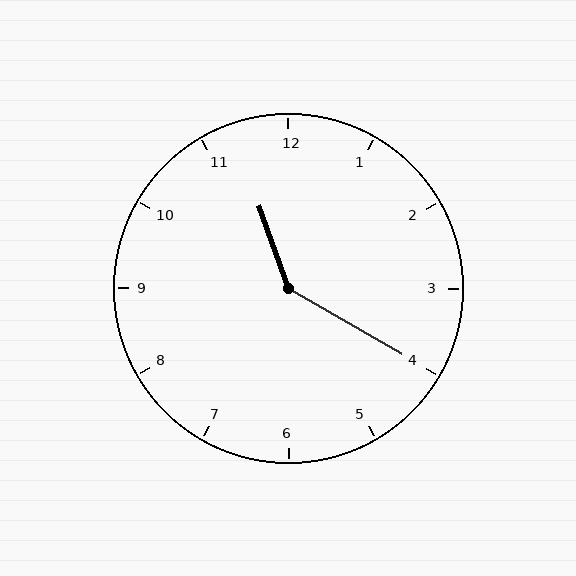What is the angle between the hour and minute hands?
Approximately 140 degrees.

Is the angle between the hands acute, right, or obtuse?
It is obtuse.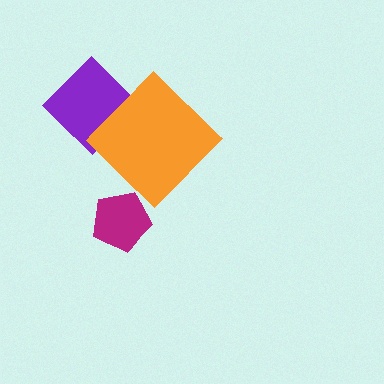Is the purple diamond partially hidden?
Yes, it is partially covered by another shape.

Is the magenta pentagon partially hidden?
No, no other shape covers it.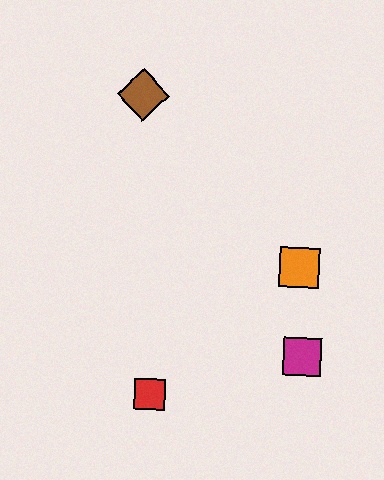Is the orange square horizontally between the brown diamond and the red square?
No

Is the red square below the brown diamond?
Yes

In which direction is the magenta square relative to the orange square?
The magenta square is below the orange square.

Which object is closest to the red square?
The magenta square is closest to the red square.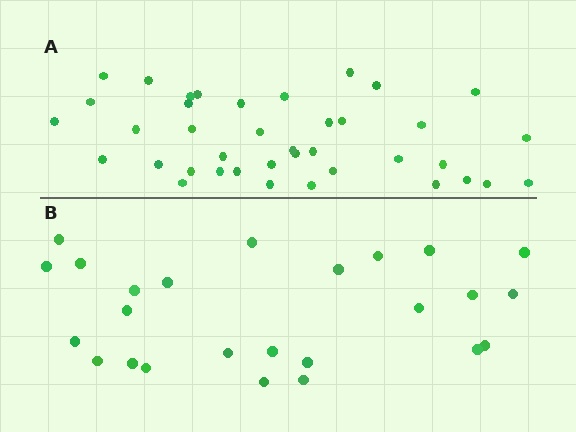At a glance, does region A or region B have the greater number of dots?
Region A (the top region) has more dots.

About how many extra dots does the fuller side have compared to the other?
Region A has approximately 15 more dots than region B.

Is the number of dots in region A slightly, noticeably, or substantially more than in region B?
Region A has substantially more. The ratio is roughly 1.6 to 1.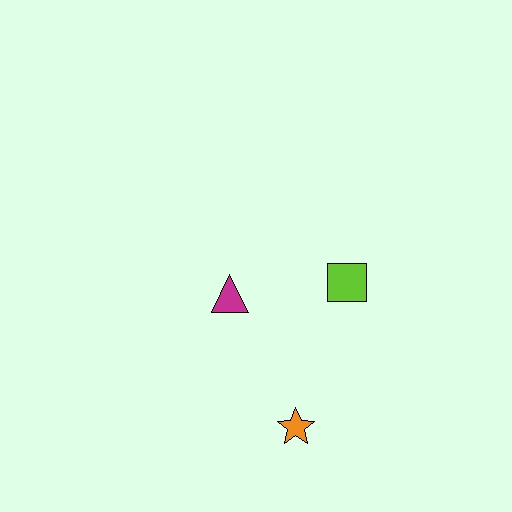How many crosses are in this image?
There are no crosses.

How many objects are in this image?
There are 3 objects.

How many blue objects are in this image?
There are no blue objects.